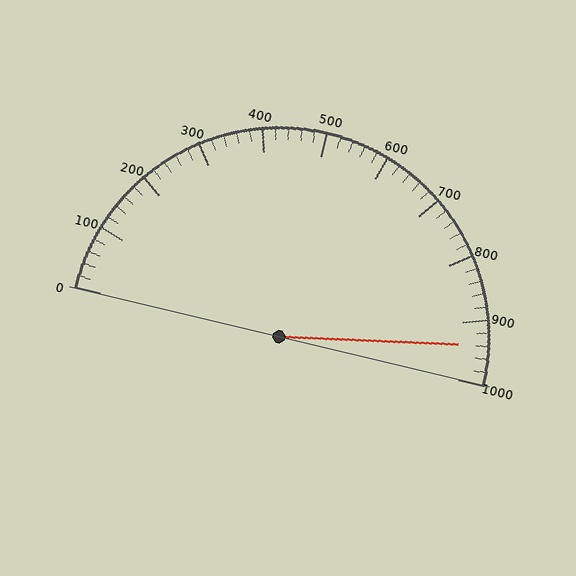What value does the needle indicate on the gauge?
The needle indicates approximately 940.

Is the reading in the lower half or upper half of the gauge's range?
The reading is in the upper half of the range (0 to 1000).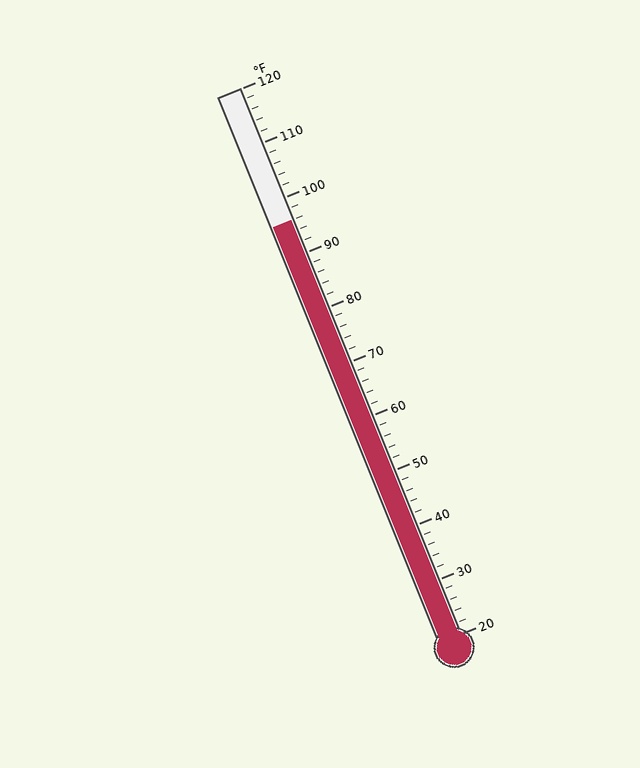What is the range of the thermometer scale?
The thermometer scale ranges from 20°F to 120°F.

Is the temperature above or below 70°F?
The temperature is above 70°F.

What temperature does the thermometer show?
The thermometer shows approximately 96°F.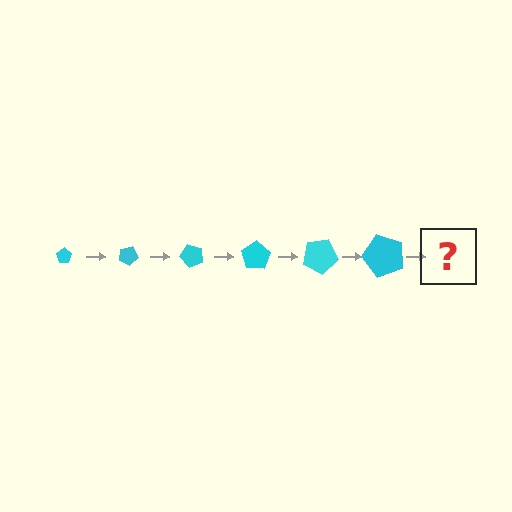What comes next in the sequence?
The next element should be a pentagon, larger than the previous one and rotated 150 degrees from the start.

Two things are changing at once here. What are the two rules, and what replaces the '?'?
The two rules are that the pentagon grows larger each step and it rotates 25 degrees each step. The '?' should be a pentagon, larger than the previous one and rotated 150 degrees from the start.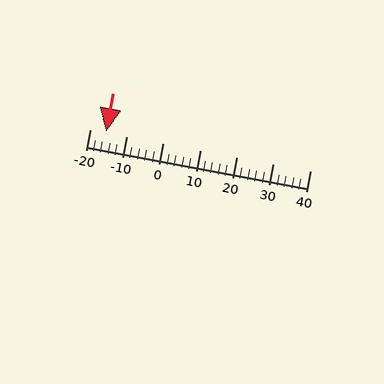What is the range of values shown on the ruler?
The ruler shows values from -20 to 40.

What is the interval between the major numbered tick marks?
The major tick marks are spaced 10 units apart.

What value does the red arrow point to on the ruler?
The red arrow points to approximately -16.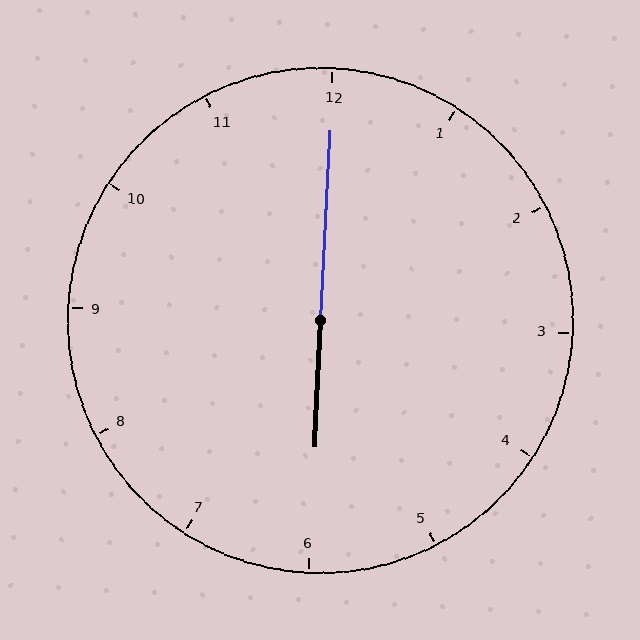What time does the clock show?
6:00.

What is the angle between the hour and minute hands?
Approximately 180 degrees.